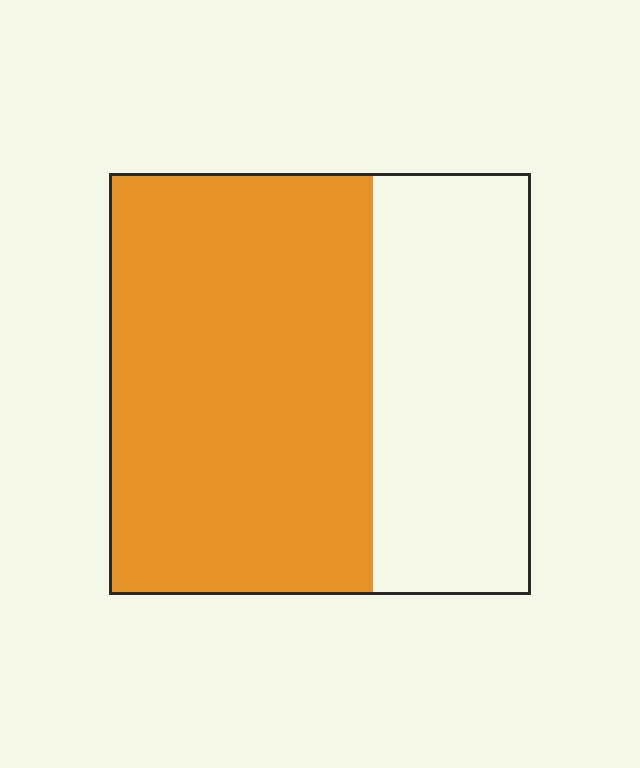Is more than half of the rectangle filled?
Yes.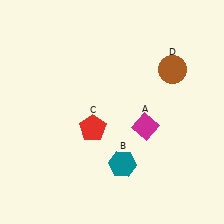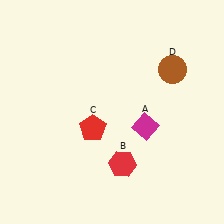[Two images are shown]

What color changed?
The hexagon (B) changed from teal in Image 1 to red in Image 2.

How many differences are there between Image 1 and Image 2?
There is 1 difference between the two images.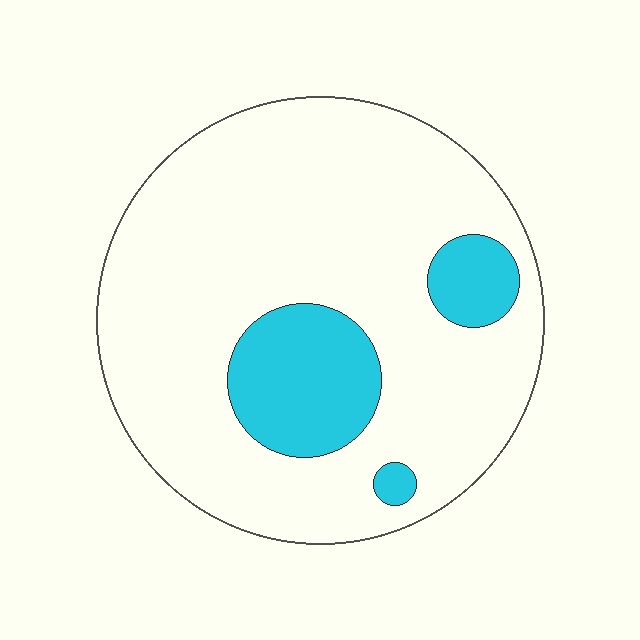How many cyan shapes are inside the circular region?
3.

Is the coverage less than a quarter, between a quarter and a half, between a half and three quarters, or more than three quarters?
Less than a quarter.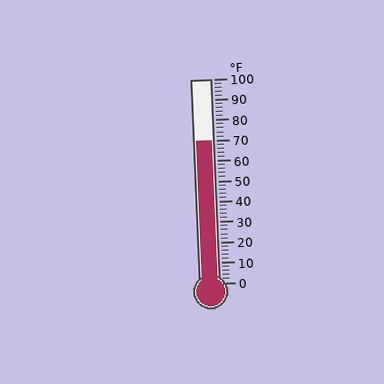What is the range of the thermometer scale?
The thermometer scale ranges from 0°F to 100°F.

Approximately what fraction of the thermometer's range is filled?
The thermometer is filled to approximately 70% of its range.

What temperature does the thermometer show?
The thermometer shows approximately 70°F.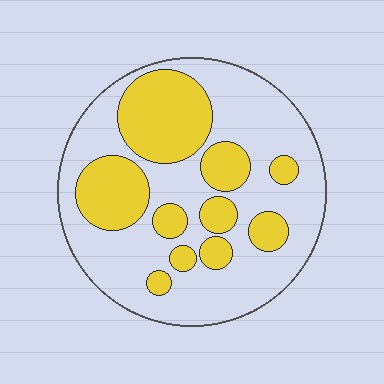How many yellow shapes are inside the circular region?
10.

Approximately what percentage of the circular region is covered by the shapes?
Approximately 35%.